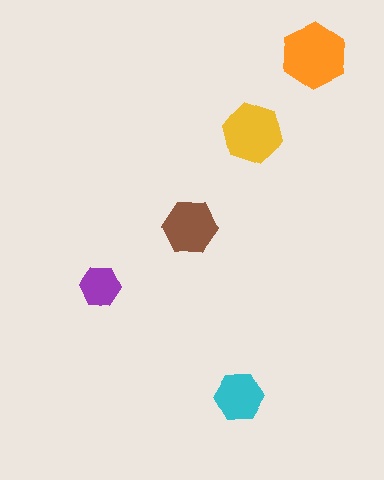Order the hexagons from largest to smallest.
the orange one, the yellow one, the brown one, the cyan one, the purple one.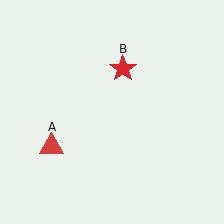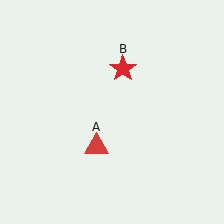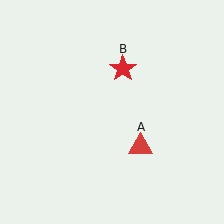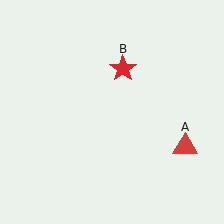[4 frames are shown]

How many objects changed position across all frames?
1 object changed position: red triangle (object A).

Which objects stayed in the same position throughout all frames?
Red star (object B) remained stationary.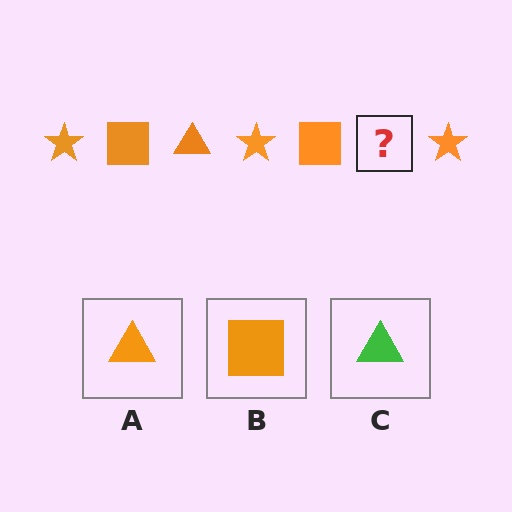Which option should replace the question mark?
Option A.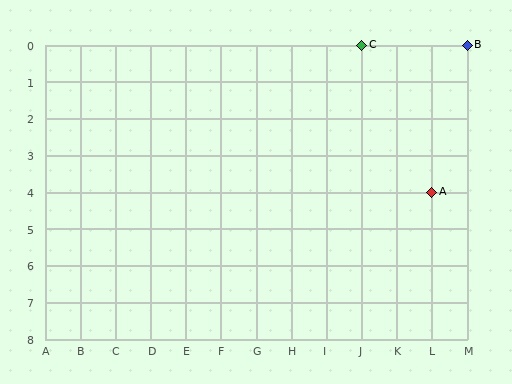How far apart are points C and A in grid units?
Points C and A are 2 columns and 4 rows apart (about 4.5 grid units diagonally).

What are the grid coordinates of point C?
Point C is at grid coordinates (J, 0).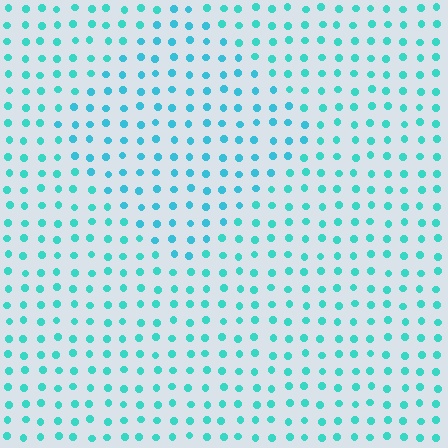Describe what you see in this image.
The image is filled with small cyan elements in a uniform arrangement. A diamond-shaped region is visible where the elements are tinted to a slightly different hue, forming a subtle color boundary.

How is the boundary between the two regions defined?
The boundary is defined purely by a slight shift in hue (about 17 degrees). Spacing, size, and orientation are identical on both sides.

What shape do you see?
I see a diamond.